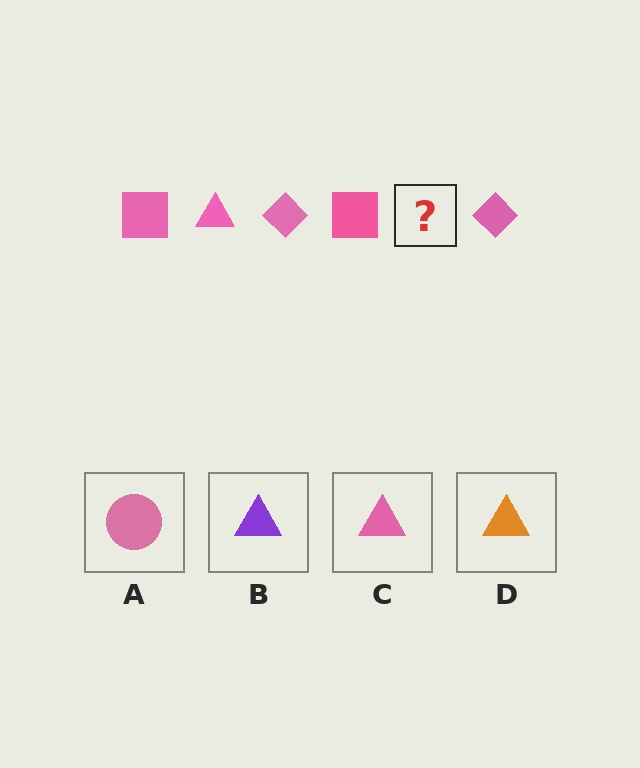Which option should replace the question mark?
Option C.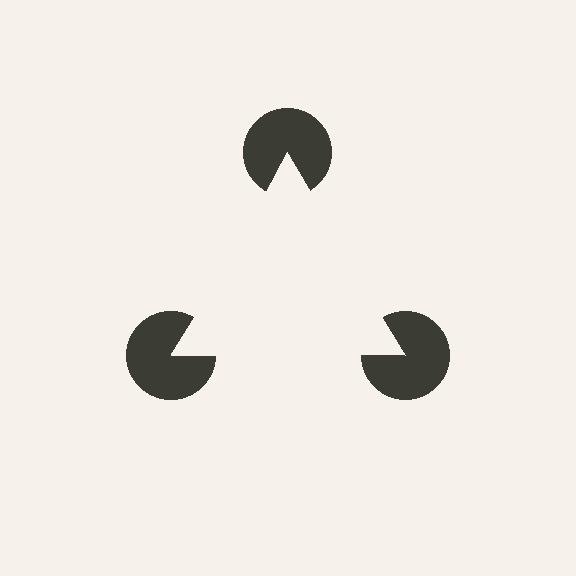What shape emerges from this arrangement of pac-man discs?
An illusory triangle — its edges are inferred from the aligned wedge cuts in the pac-man discs, not physically drawn.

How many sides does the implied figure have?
3 sides.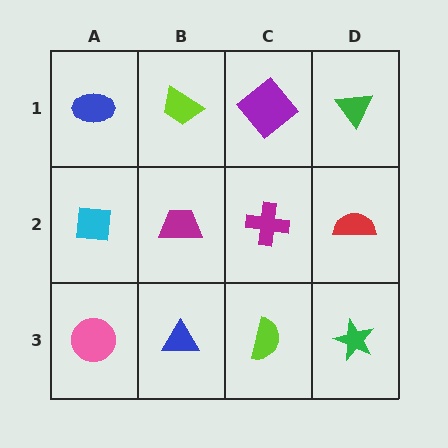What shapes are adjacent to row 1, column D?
A red semicircle (row 2, column D), a purple diamond (row 1, column C).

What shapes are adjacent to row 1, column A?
A cyan square (row 2, column A), a lime trapezoid (row 1, column B).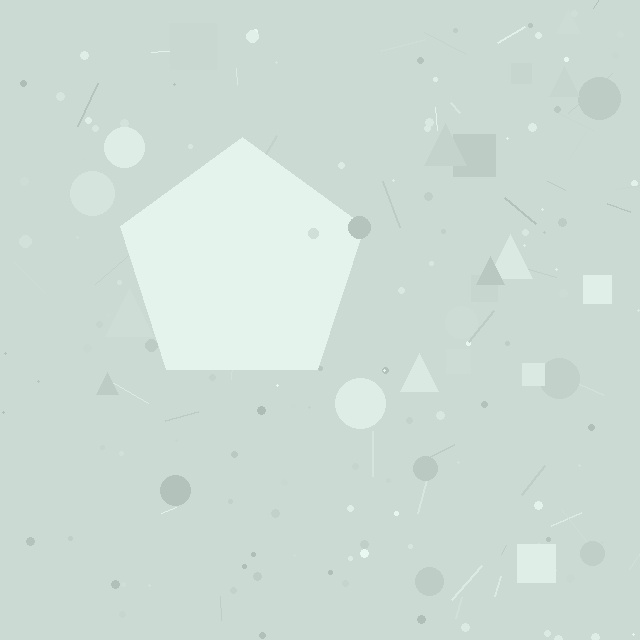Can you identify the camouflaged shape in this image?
The camouflaged shape is a pentagon.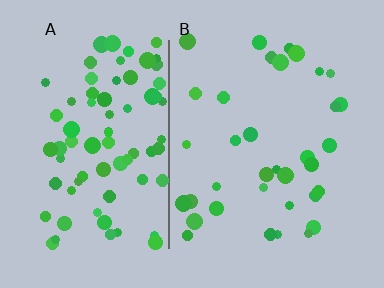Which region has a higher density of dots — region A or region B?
A (the left).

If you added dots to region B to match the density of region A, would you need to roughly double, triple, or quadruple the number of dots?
Approximately double.